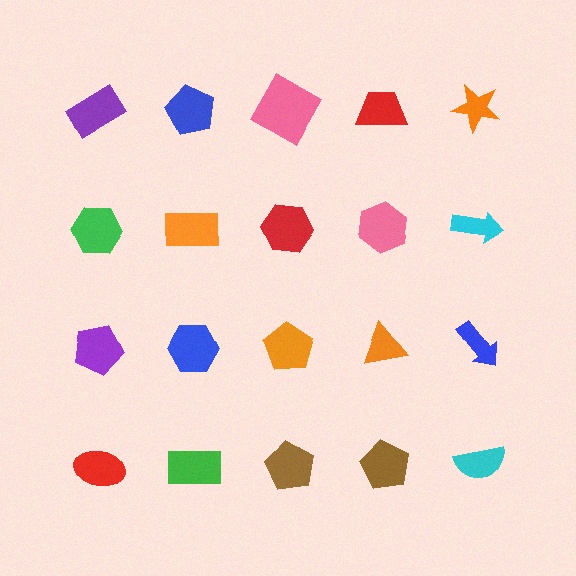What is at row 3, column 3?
An orange pentagon.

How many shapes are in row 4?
5 shapes.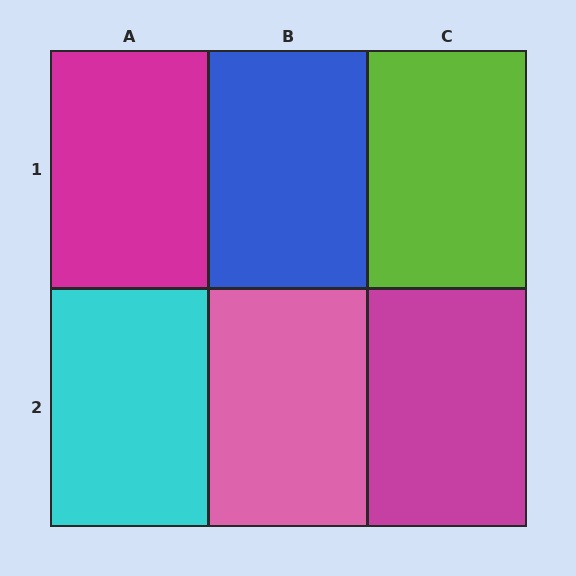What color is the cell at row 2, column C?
Magenta.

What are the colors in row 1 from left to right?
Magenta, blue, lime.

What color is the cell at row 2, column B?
Pink.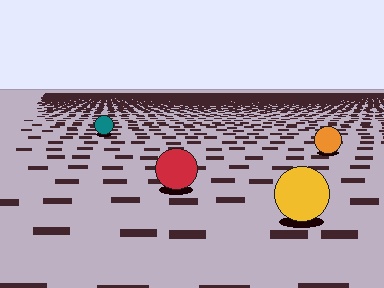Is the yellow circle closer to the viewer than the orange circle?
Yes. The yellow circle is closer — you can tell from the texture gradient: the ground texture is coarser near it.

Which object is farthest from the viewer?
The teal circle is farthest from the viewer. It appears smaller and the ground texture around it is denser.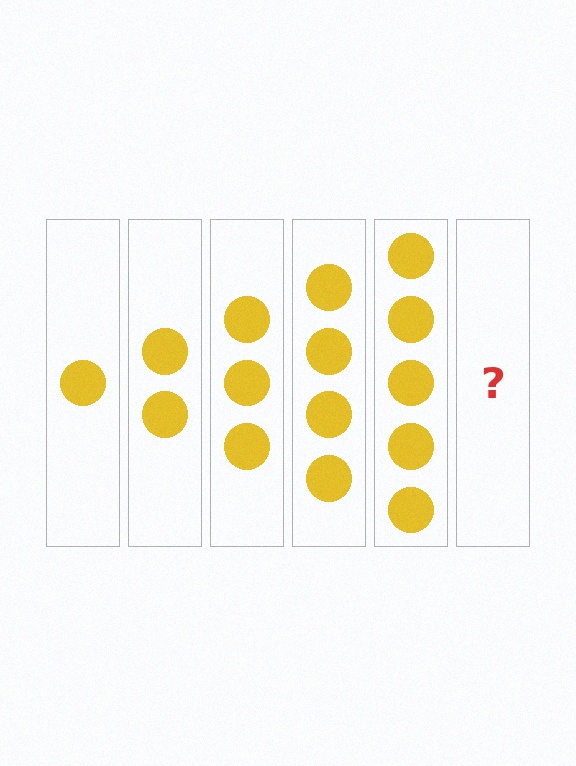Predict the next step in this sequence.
The next step is 6 circles.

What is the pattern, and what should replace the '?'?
The pattern is that each step adds one more circle. The '?' should be 6 circles.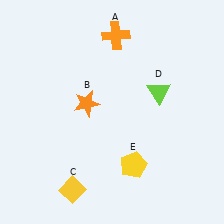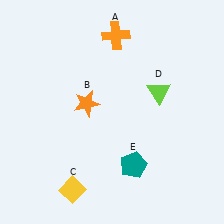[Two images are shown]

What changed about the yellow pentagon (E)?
In Image 1, E is yellow. In Image 2, it changed to teal.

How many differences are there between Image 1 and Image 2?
There is 1 difference between the two images.